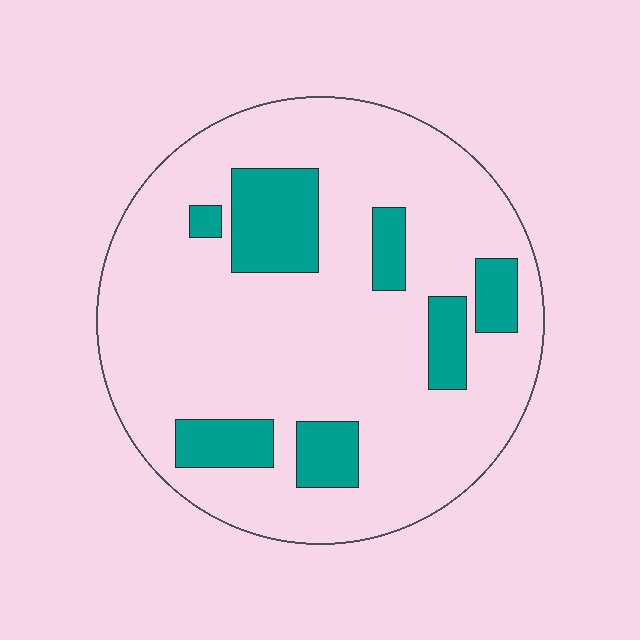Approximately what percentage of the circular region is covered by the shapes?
Approximately 20%.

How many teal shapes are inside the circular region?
7.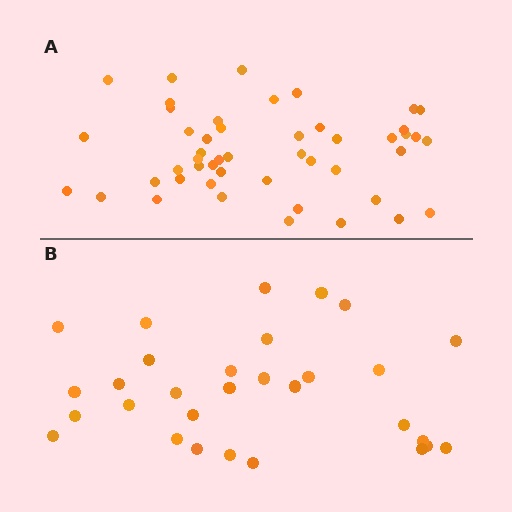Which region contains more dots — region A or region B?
Region A (the top region) has more dots.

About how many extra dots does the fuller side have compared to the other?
Region A has approximately 20 more dots than region B.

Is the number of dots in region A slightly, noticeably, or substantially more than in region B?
Region A has substantially more. The ratio is roughly 1.6 to 1.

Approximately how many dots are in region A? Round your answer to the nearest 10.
About 50 dots. (The exact count is 48, which rounds to 50.)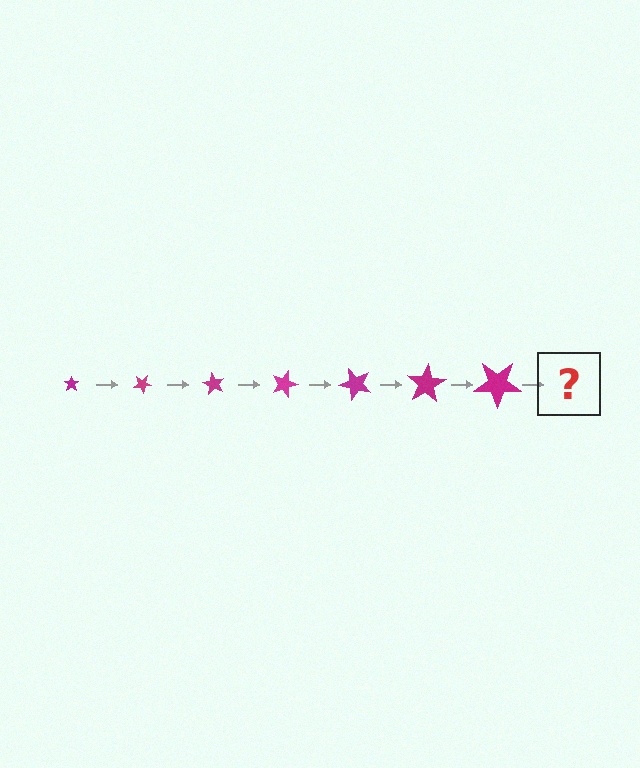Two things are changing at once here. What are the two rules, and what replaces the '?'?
The two rules are that the star grows larger each step and it rotates 30 degrees each step. The '?' should be a star, larger than the previous one and rotated 210 degrees from the start.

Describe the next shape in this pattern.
It should be a star, larger than the previous one and rotated 210 degrees from the start.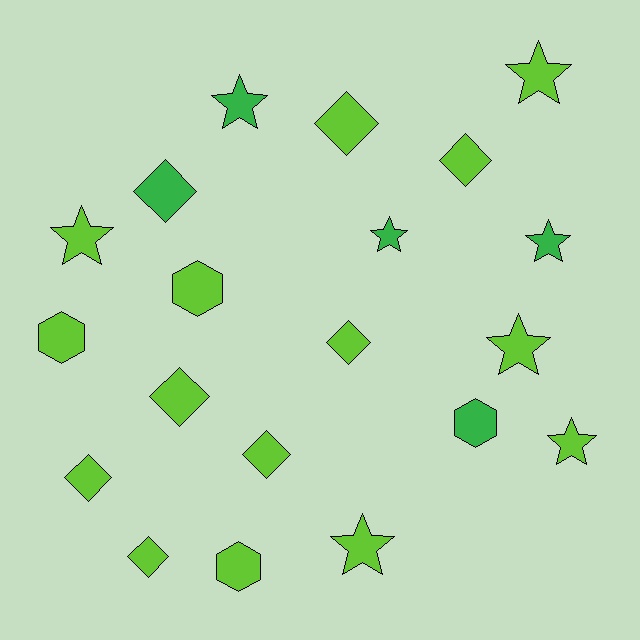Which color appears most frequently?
Lime, with 15 objects.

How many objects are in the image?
There are 20 objects.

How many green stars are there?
There are 3 green stars.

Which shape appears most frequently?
Diamond, with 8 objects.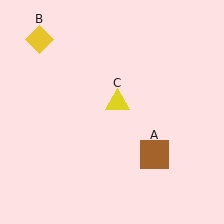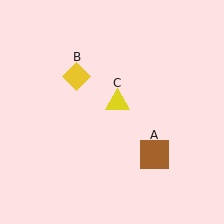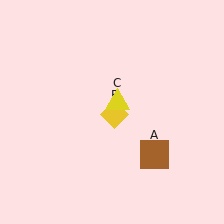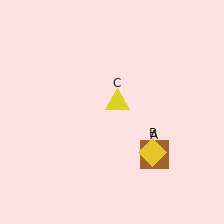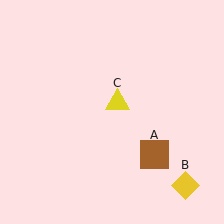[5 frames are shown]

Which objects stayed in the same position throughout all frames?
Brown square (object A) and yellow triangle (object C) remained stationary.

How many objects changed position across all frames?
1 object changed position: yellow diamond (object B).